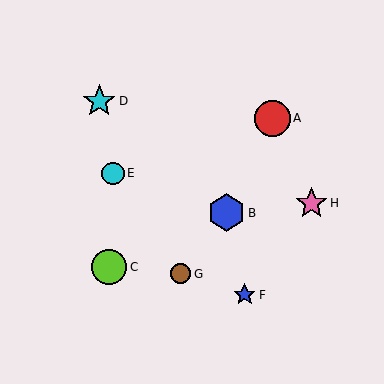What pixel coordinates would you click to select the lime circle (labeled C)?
Click at (109, 267) to select the lime circle C.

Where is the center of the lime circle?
The center of the lime circle is at (109, 267).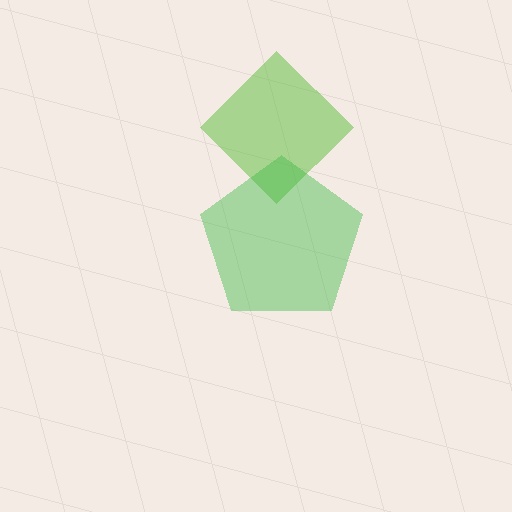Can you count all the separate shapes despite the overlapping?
Yes, there are 2 separate shapes.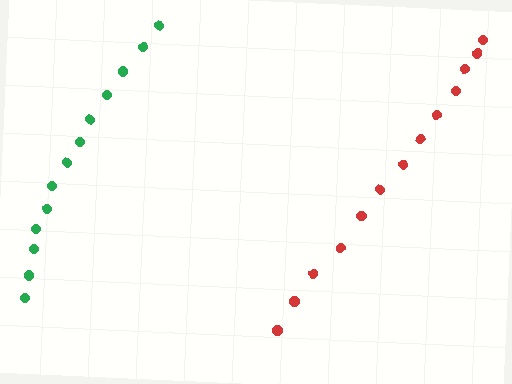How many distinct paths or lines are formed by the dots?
There are 2 distinct paths.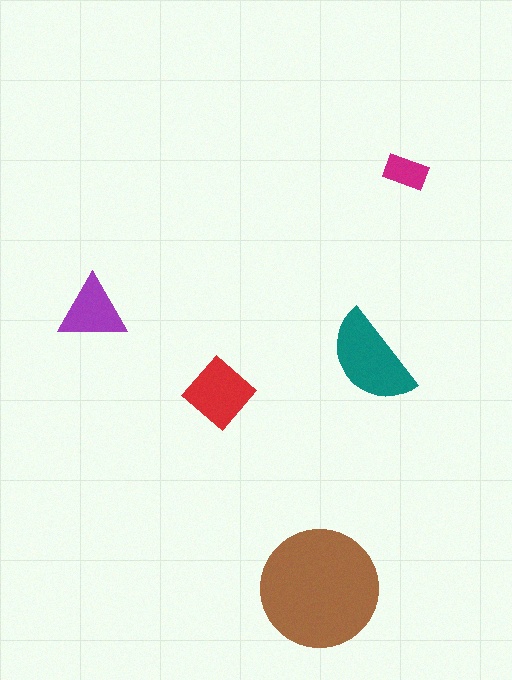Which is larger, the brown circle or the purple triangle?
The brown circle.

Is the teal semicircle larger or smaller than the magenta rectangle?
Larger.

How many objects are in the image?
There are 5 objects in the image.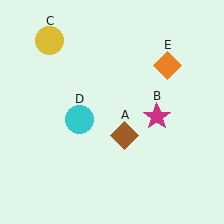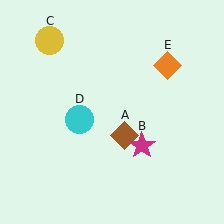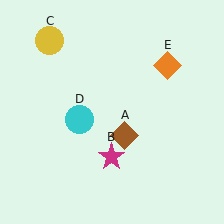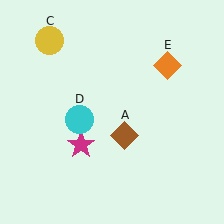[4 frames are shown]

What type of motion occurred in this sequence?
The magenta star (object B) rotated clockwise around the center of the scene.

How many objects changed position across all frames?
1 object changed position: magenta star (object B).